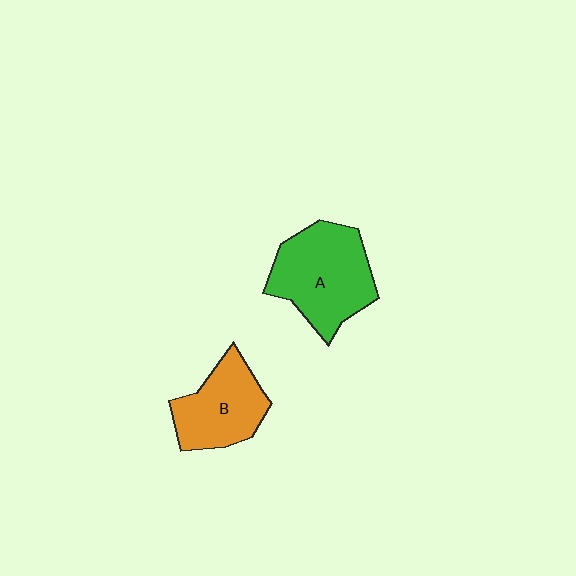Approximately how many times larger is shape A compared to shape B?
Approximately 1.3 times.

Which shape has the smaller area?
Shape B (orange).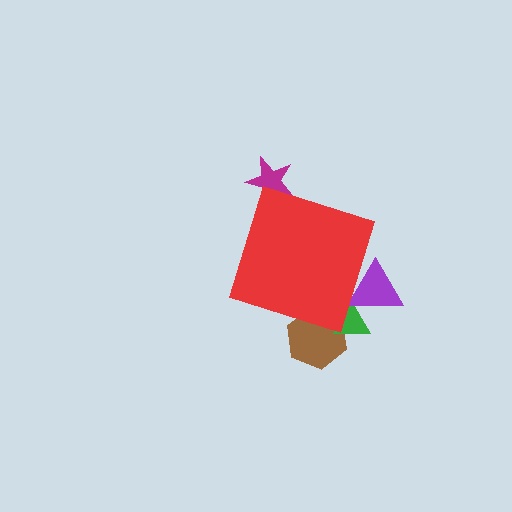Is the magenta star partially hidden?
Yes, the magenta star is partially hidden behind the red diamond.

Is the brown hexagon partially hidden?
Yes, the brown hexagon is partially hidden behind the red diamond.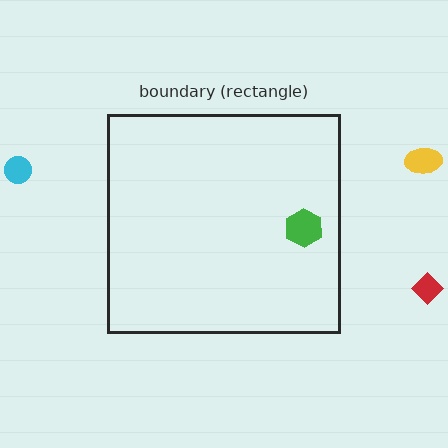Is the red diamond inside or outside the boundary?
Outside.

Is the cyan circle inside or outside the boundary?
Outside.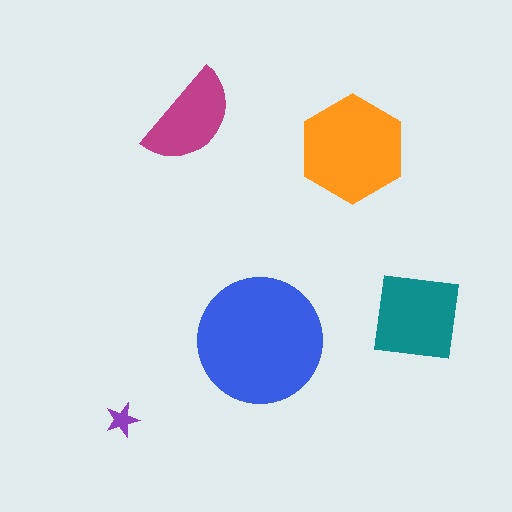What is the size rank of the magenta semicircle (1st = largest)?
4th.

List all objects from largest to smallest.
The blue circle, the orange hexagon, the teal square, the magenta semicircle, the purple star.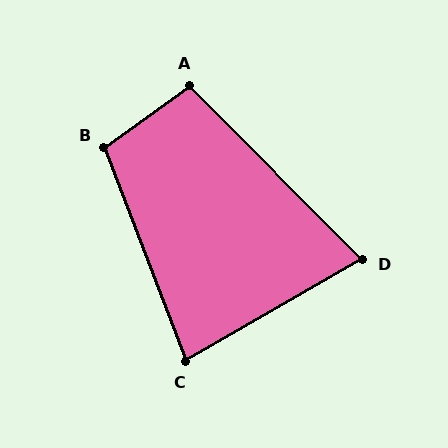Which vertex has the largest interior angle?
B, at approximately 105 degrees.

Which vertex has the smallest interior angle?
D, at approximately 75 degrees.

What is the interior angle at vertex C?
Approximately 81 degrees (acute).